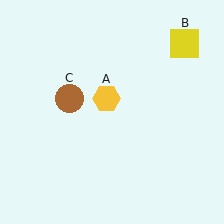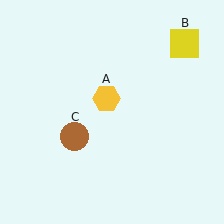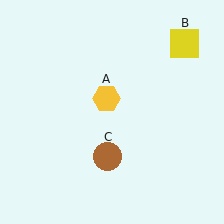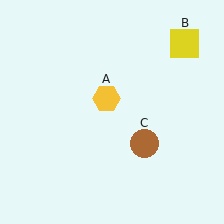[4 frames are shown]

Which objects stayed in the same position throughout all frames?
Yellow hexagon (object A) and yellow square (object B) remained stationary.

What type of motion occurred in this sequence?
The brown circle (object C) rotated counterclockwise around the center of the scene.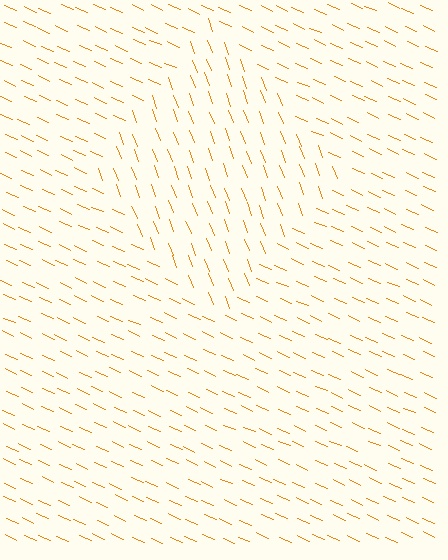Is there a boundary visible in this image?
Yes, there is a texture boundary formed by a change in line orientation.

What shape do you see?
I see a diamond.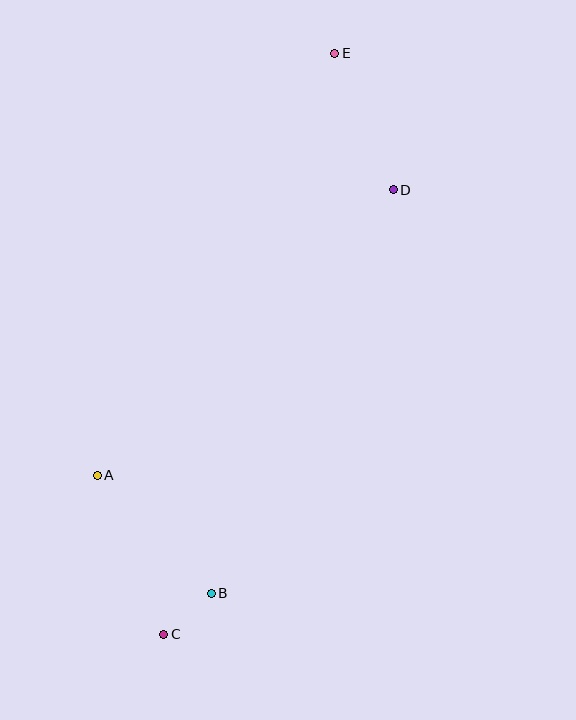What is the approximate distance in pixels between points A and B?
The distance between A and B is approximately 164 pixels.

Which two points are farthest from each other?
Points C and E are farthest from each other.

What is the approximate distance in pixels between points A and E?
The distance between A and E is approximately 484 pixels.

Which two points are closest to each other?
Points B and C are closest to each other.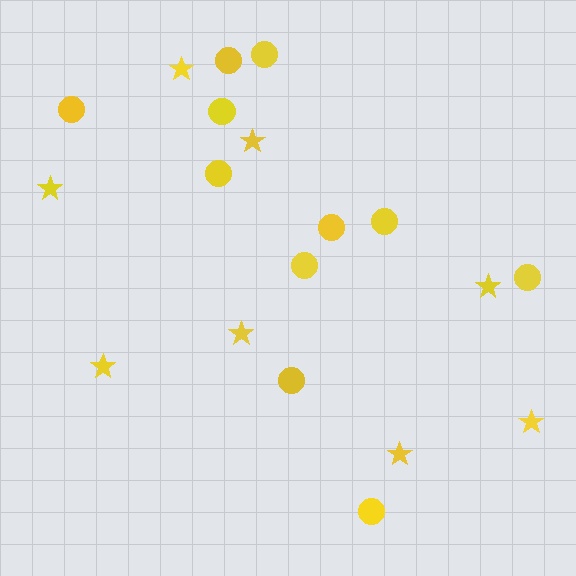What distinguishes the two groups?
There are 2 groups: one group of stars (8) and one group of circles (11).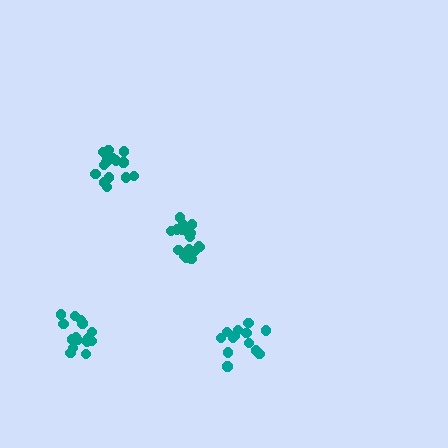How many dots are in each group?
Group 1: 17 dots, Group 2: 16 dots, Group 3: 15 dots, Group 4: 13 dots (61 total).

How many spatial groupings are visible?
There are 4 spatial groupings.